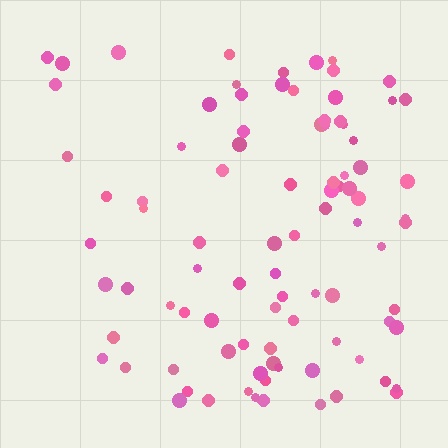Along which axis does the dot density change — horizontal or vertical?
Horizontal.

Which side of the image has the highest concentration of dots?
The right.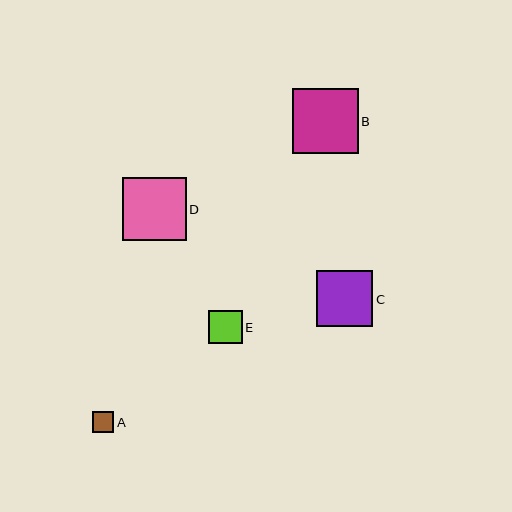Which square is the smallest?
Square A is the smallest with a size of approximately 21 pixels.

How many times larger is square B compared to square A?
Square B is approximately 3.1 times the size of square A.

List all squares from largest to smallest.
From largest to smallest: B, D, C, E, A.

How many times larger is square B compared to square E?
Square B is approximately 2.0 times the size of square E.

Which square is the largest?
Square B is the largest with a size of approximately 65 pixels.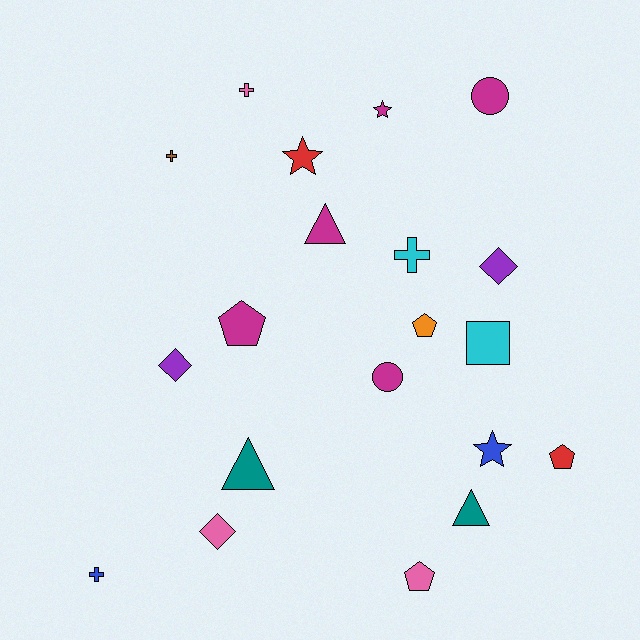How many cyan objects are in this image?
There are 2 cyan objects.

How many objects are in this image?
There are 20 objects.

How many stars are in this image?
There are 3 stars.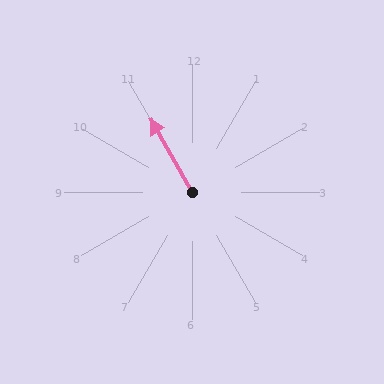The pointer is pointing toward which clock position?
Roughly 11 o'clock.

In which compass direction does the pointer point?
Northwest.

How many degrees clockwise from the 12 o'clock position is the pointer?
Approximately 330 degrees.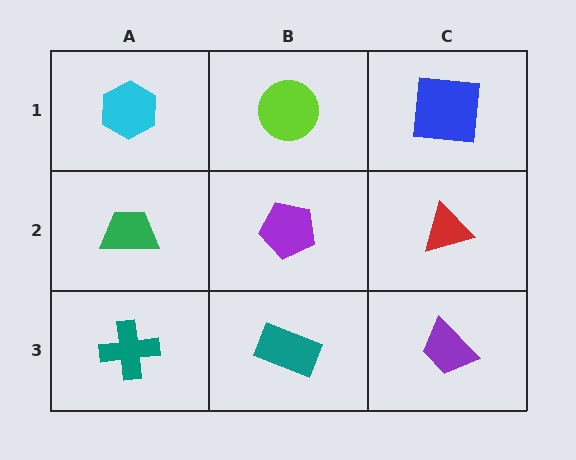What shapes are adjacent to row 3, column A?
A green trapezoid (row 2, column A), a teal rectangle (row 3, column B).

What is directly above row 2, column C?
A blue square.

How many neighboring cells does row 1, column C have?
2.